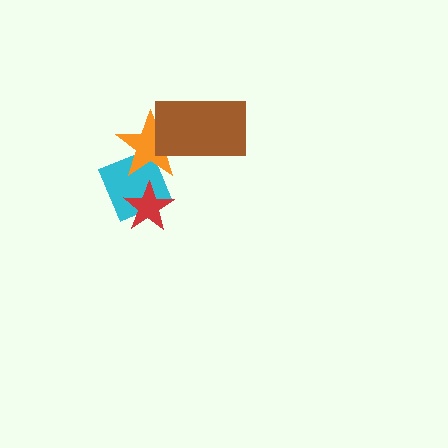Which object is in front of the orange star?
The brown rectangle is in front of the orange star.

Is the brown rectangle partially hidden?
No, no other shape covers it.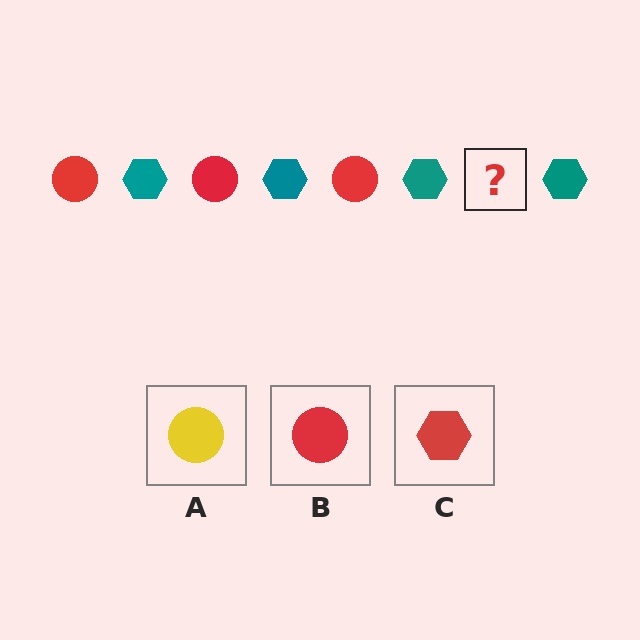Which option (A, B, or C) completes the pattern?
B.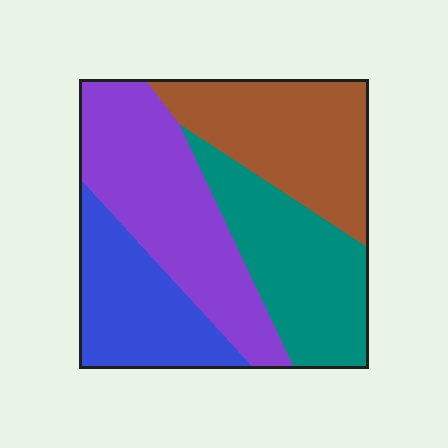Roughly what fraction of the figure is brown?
Brown covers around 25% of the figure.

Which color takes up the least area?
Blue, at roughly 20%.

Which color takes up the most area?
Purple, at roughly 30%.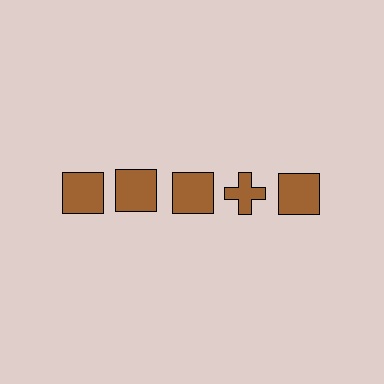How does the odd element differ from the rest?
It has a different shape: cross instead of square.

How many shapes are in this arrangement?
There are 5 shapes arranged in a grid pattern.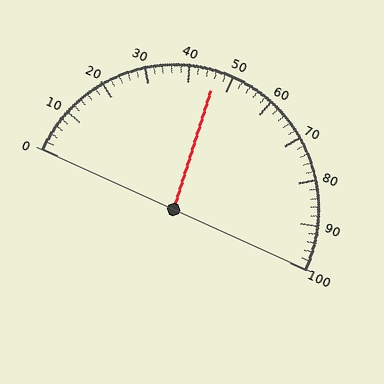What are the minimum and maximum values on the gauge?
The gauge ranges from 0 to 100.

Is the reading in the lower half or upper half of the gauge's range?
The reading is in the lower half of the range (0 to 100).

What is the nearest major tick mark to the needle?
The nearest major tick mark is 50.